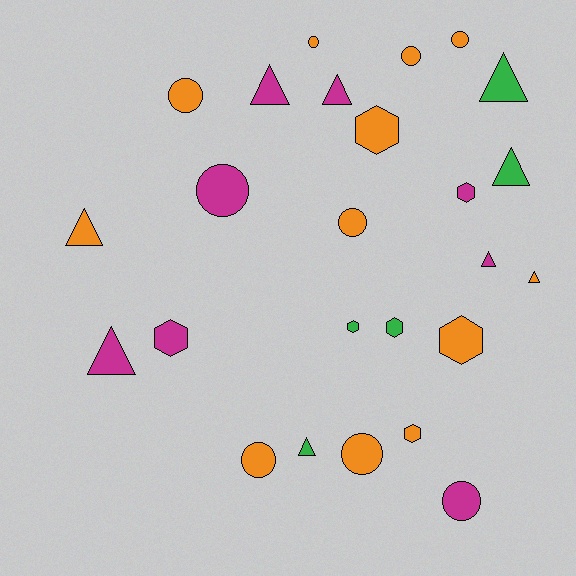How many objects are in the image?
There are 25 objects.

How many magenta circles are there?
There are 2 magenta circles.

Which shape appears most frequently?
Triangle, with 9 objects.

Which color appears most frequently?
Orange, with 12 objects.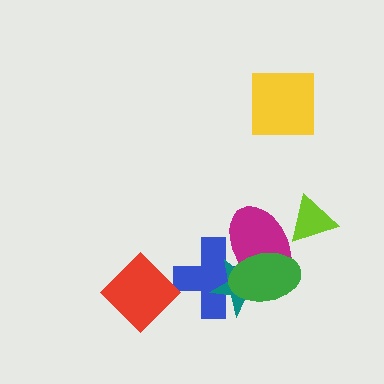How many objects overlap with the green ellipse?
3 objects overlap with the green ellipse.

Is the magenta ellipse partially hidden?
Yes, it is partially covered by another shape.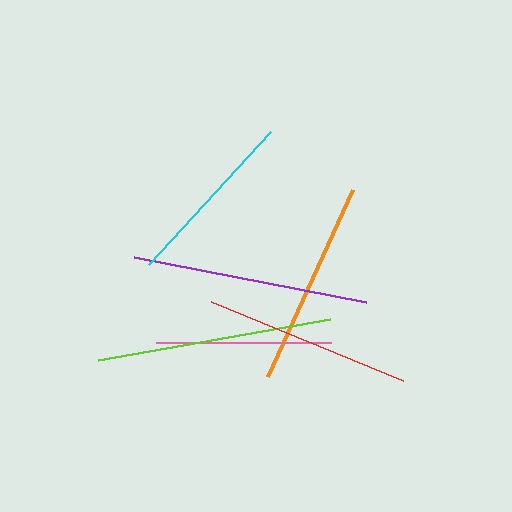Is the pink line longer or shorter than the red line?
The red line is longer than the pink line.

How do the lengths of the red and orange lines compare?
The red and orange lines are approximately the same length.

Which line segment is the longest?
The purple line is the longest at approximately 236 pixels.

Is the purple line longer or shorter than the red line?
The purple line is longer than the red line.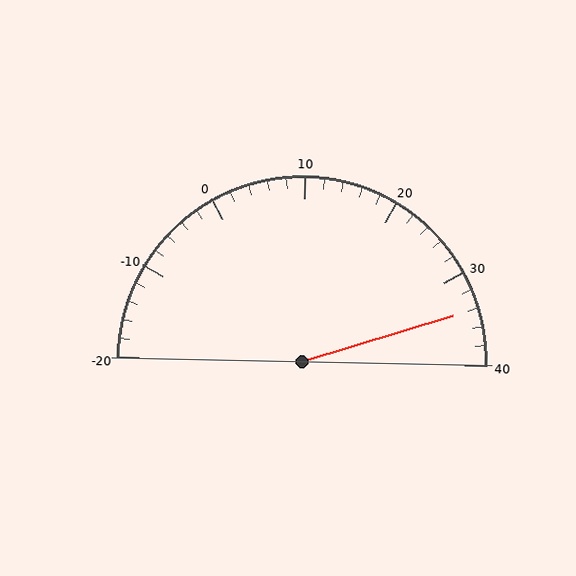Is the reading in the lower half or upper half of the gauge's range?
The reading is in the upper half of the range (-20 to 40).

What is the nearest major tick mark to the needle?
The nearest major tick mark is 30.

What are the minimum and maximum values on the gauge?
The gauge ranges from -20 to 40.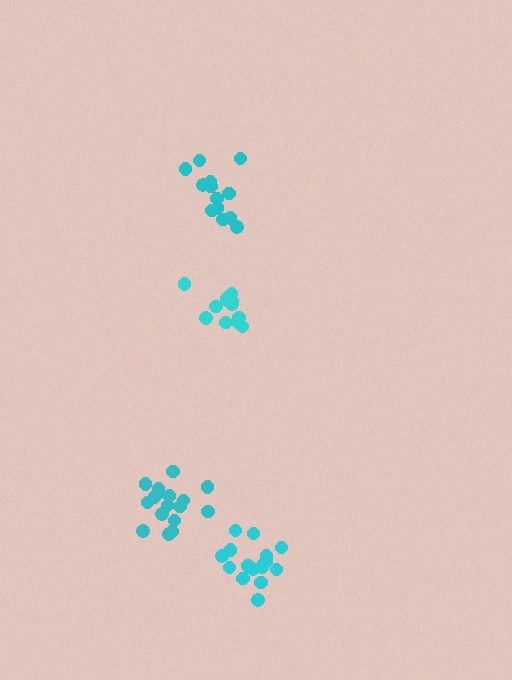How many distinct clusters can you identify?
There are 4 distinct clusters.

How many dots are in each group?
Group 1: 18 dots, Group 2: 12 dots, Group 3: 17 dots, Group 4: 13 dots (60 total).